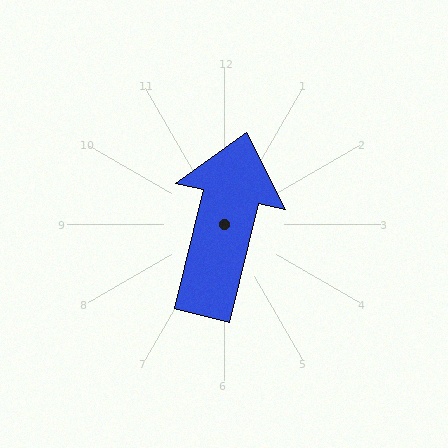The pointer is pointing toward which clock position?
Roughly 12 o'clock.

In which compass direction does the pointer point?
North.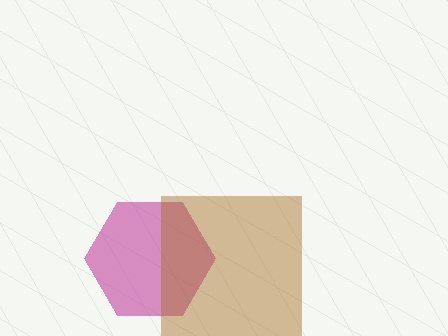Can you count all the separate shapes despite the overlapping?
Yes, there are 2 separate shapes.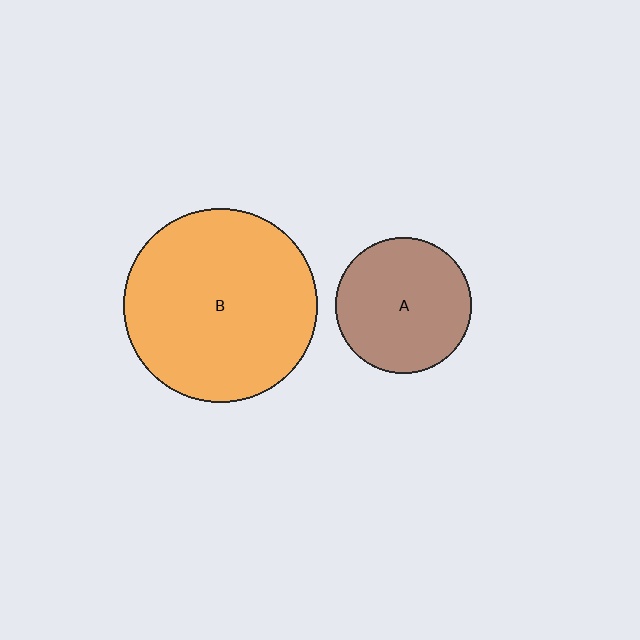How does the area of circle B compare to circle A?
Approximately 2.0 times.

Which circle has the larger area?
Circle B (orange).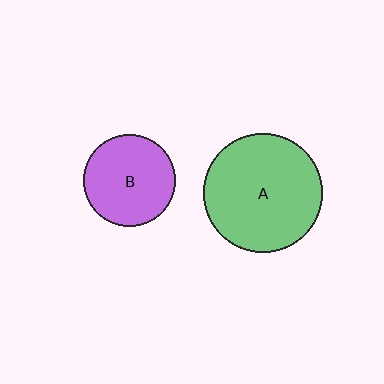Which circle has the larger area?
Circle A (green).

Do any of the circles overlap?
No, none of the circles overlap.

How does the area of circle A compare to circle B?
Approximately 1.6 times.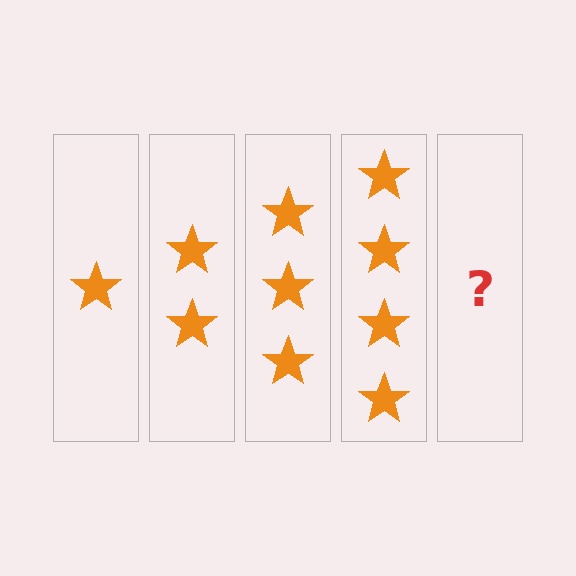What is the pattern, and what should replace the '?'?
The pattern is that each step adds one more star. The '?' should be 5 stars.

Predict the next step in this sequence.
The next step is 5 stars.